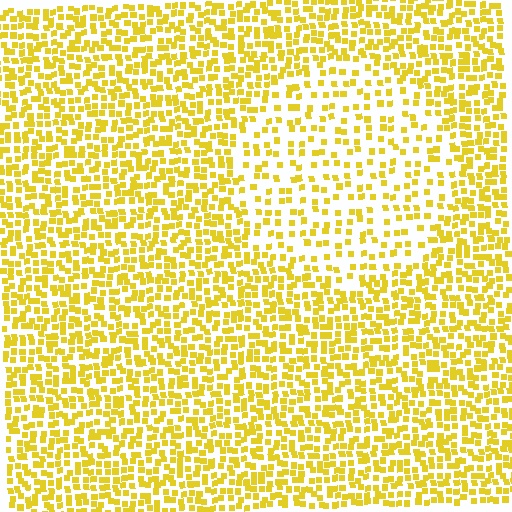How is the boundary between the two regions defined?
The boundary is defined by a change in element density (approximately 2.0x ratio). All elements are the same color, size, and shape.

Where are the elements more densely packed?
The elements are more densely packed outside the circle boundary.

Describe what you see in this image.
The image contains small yellow elements arranged at two different densities. A circle-shaped region is visible where the elements are less densely packed than the surrounding area.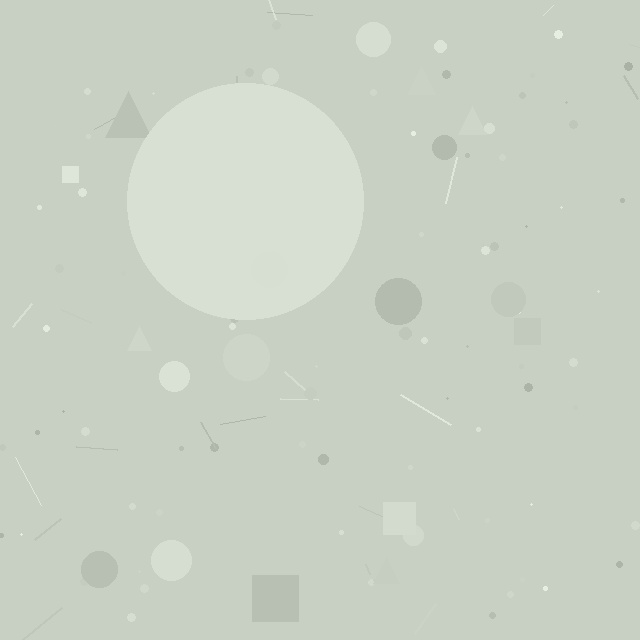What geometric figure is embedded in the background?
A circle is embedded in the background.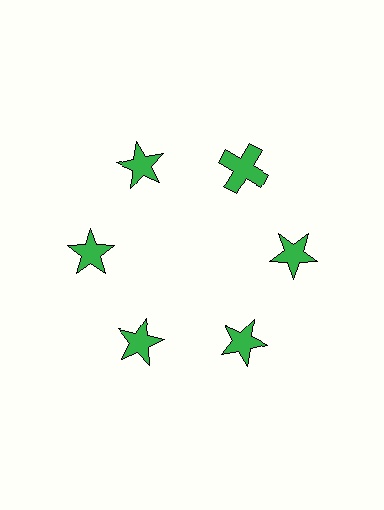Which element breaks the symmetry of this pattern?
The green cross at roughly the 1 o'clock position breaks the symmetry. All other shapes are green stars.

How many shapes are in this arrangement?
There are 6 shapes arranged in a ring pattern.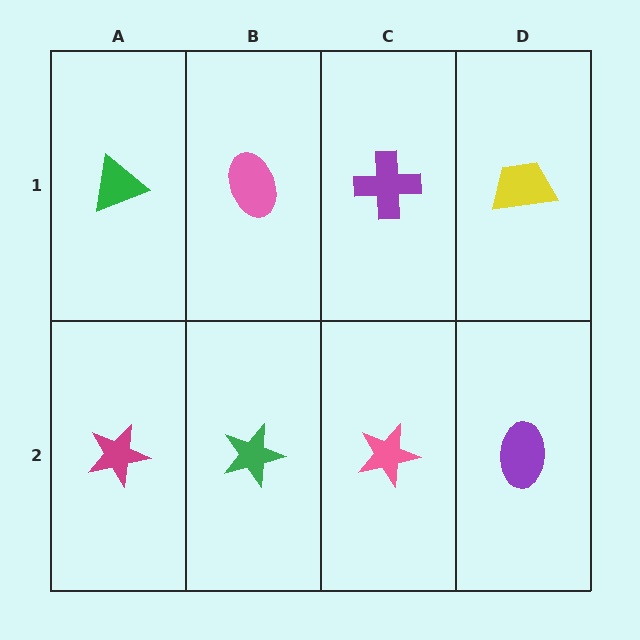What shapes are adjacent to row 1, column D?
A purple ellipse (row 2, column D), a purple cross (row 1, column C).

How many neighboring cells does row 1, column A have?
2.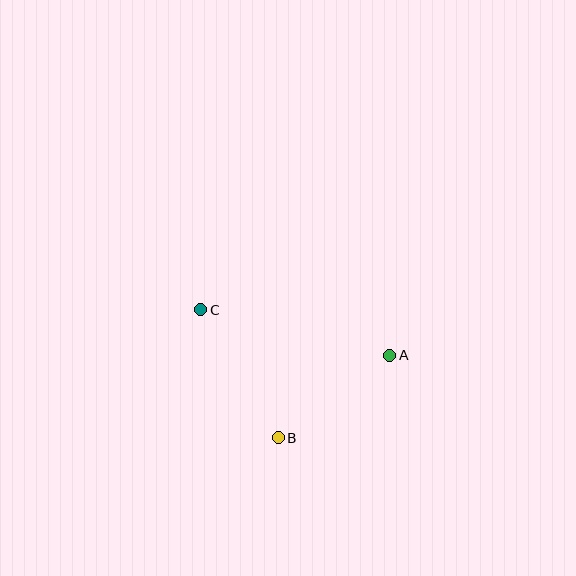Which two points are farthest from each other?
Points A and C are farthest from each other.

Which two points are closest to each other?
Points A and B are closest to each other.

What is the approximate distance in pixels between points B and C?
The distance between B and C is approximately 150 pixels.